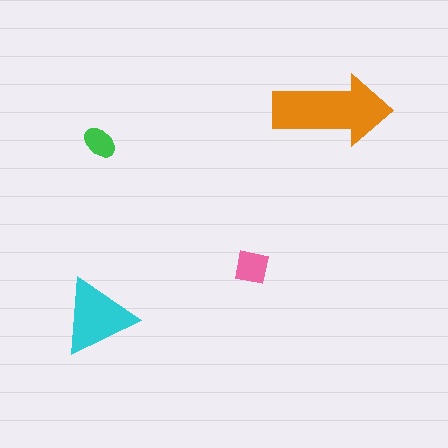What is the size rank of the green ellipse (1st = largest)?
4th.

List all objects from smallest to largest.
The green ellipse, the pink square, the cyan triangle, the orange arrow.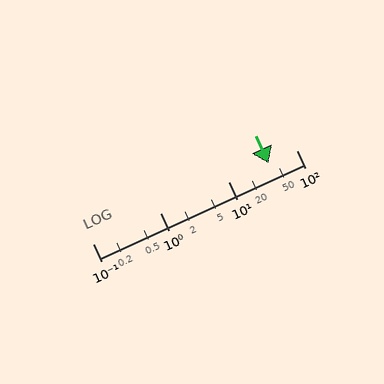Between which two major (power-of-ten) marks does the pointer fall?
The pointer is between 10 and 100.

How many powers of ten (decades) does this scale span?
The scale spans 3 decades, from 0.1 to 100.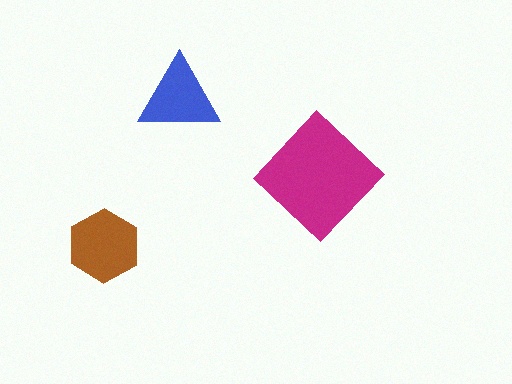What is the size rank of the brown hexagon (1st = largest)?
2nd.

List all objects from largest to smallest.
The magenta diamond, the brown hexagon, the blue triangle.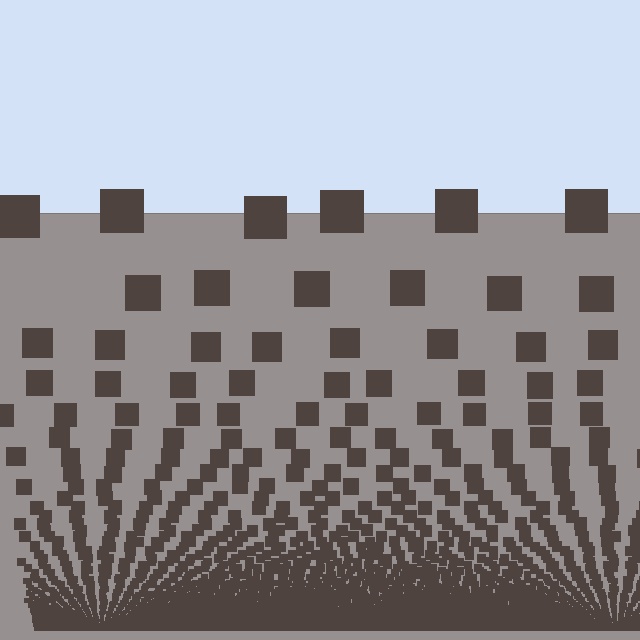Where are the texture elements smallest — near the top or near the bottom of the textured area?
Near the bottom.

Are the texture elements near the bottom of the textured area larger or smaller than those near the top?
Smaller. The gradient is inverted — elements near the bottom are smaller and denser.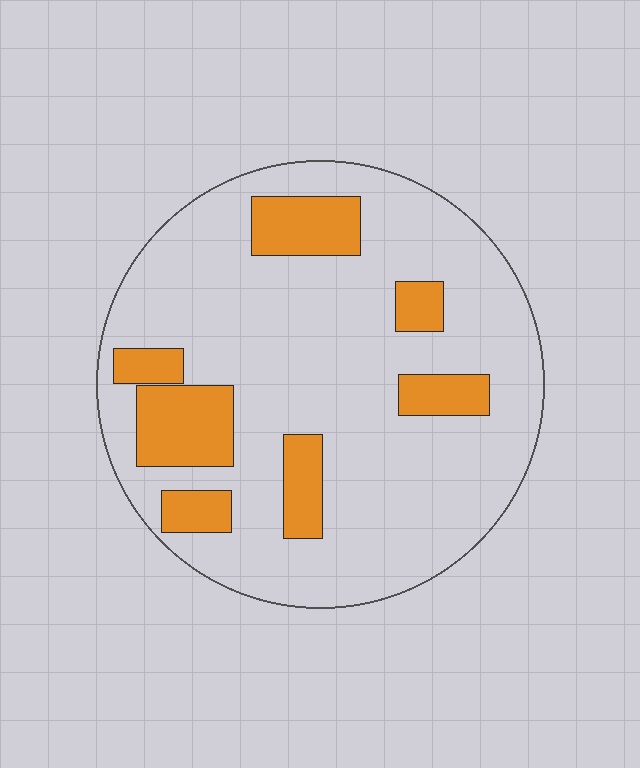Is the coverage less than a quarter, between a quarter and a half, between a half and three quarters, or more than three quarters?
Less than a quarter.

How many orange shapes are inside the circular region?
7.